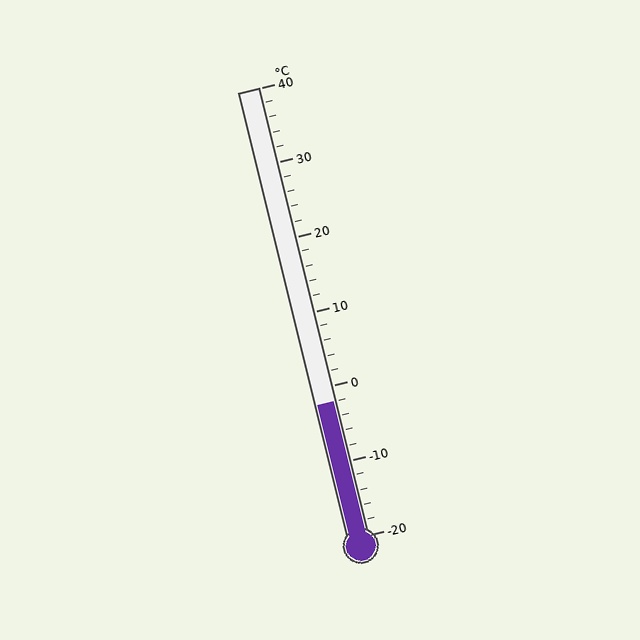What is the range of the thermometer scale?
The thermometer scale ranges from -20°C to 40°C.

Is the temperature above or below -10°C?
The temperature is above -10°C.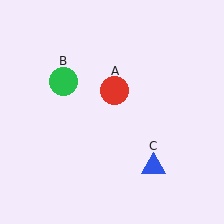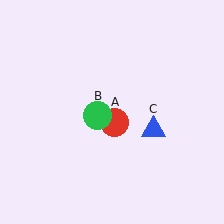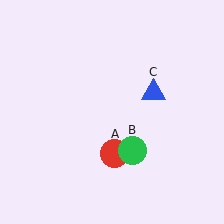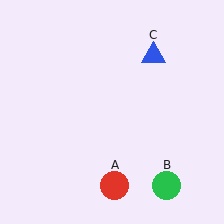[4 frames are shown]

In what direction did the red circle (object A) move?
The red circle (object A) moved down.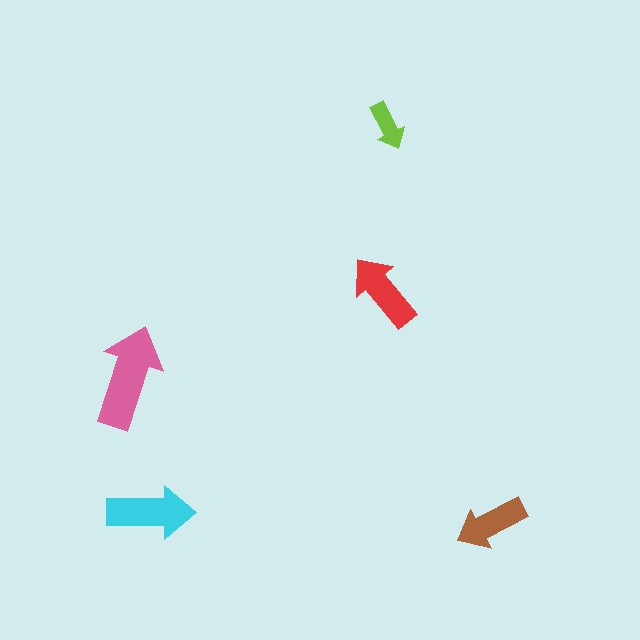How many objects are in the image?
There are 5 objects in the image.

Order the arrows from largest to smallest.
the pink one, the cyan one, the red one, the brown one, the lime one.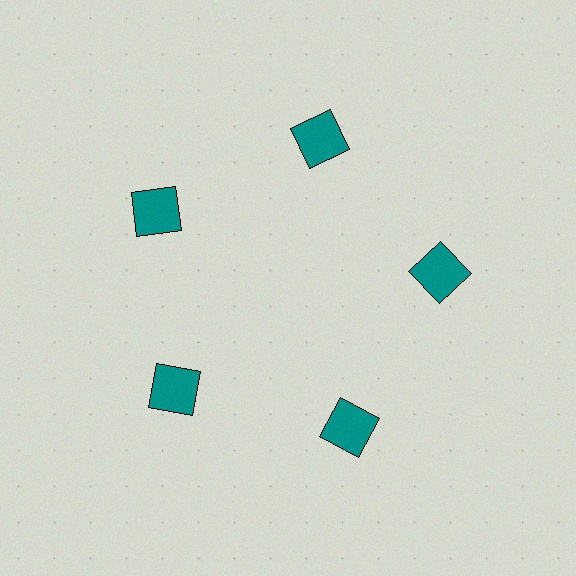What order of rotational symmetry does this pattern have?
This pattern has 5-fold rotational symmetry.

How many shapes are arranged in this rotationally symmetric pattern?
There are 5 shapes, arranged in 5 groups of 1.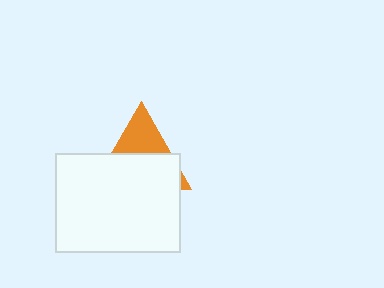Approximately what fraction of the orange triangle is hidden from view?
Roughly 62% of the orange triangle is hidden behind the white rectangle.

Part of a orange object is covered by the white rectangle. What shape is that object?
It is a triangle.